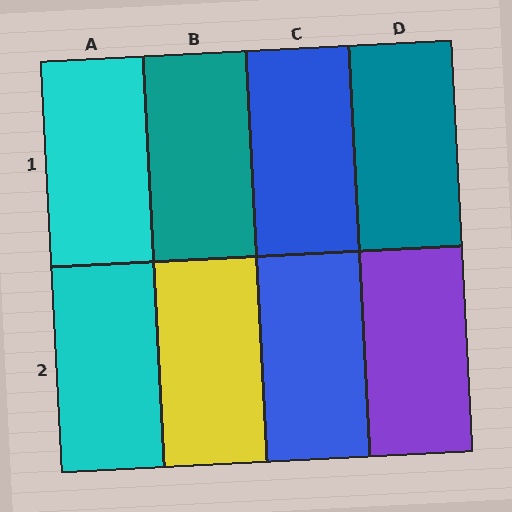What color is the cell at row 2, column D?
Purple.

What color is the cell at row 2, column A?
Cyan.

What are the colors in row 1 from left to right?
Cyan, teal, blue, teal.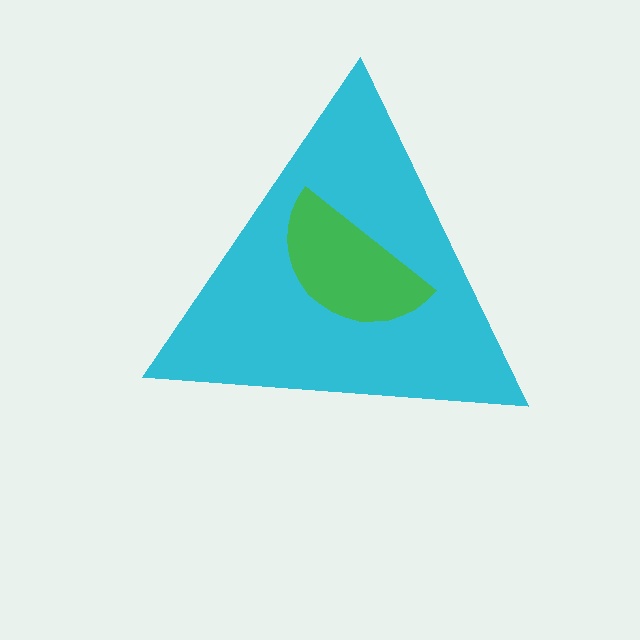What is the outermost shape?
The cyan triangle.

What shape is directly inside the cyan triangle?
The green semicircle.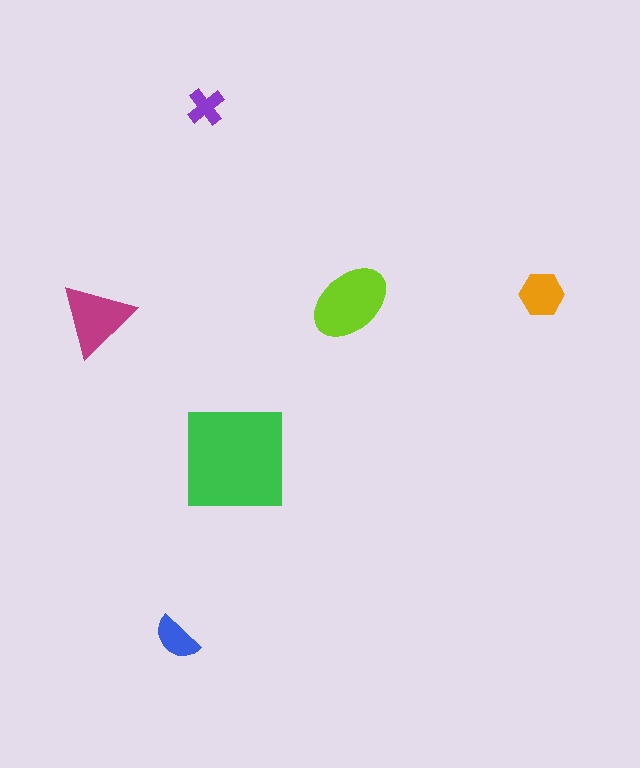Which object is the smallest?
The purple cross.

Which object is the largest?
The green square.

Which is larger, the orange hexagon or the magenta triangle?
The magenta triangle.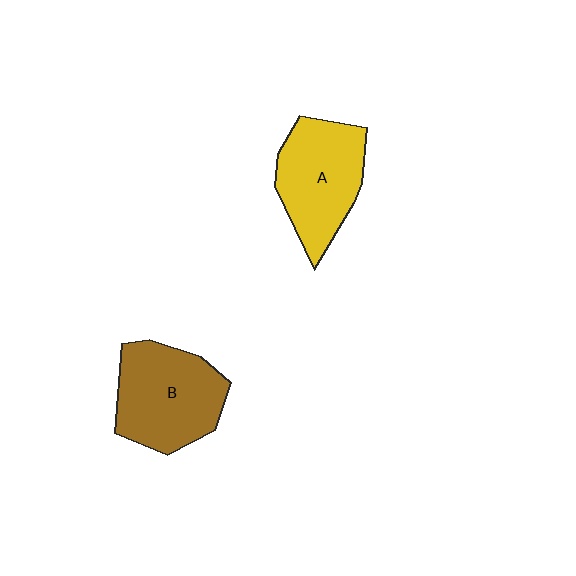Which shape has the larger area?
Shape B (brown).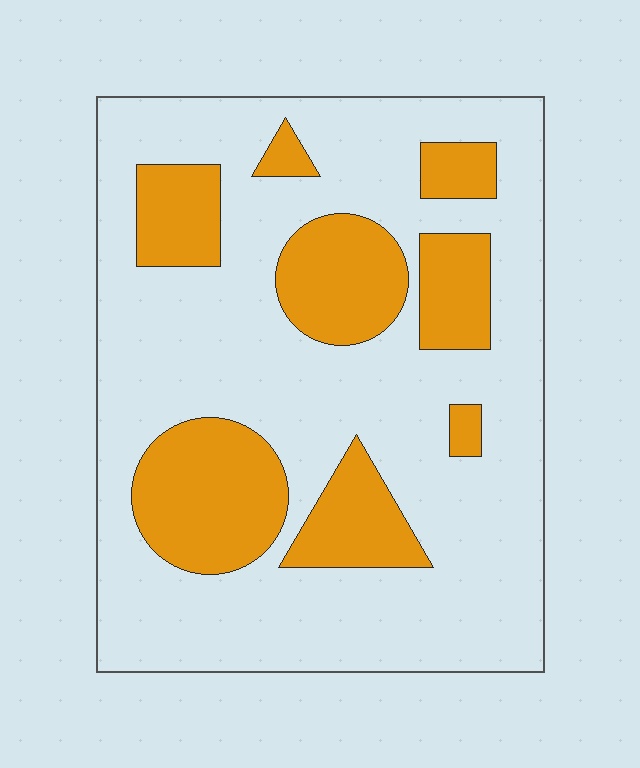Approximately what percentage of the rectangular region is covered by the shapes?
Approximately 25%.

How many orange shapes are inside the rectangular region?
8.